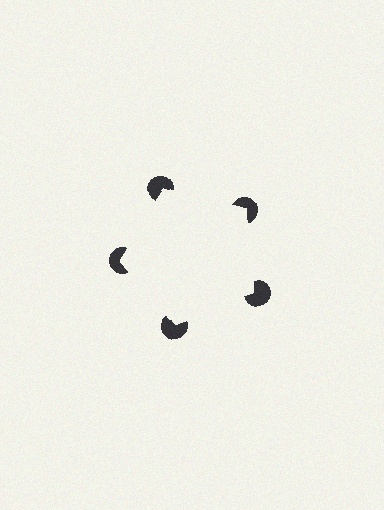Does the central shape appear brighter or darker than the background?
It typically appears slightly brighter than the background, even though no actual brightness change is drawn.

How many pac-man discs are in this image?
There are 5 — one at each vertex of the illusory pentagon.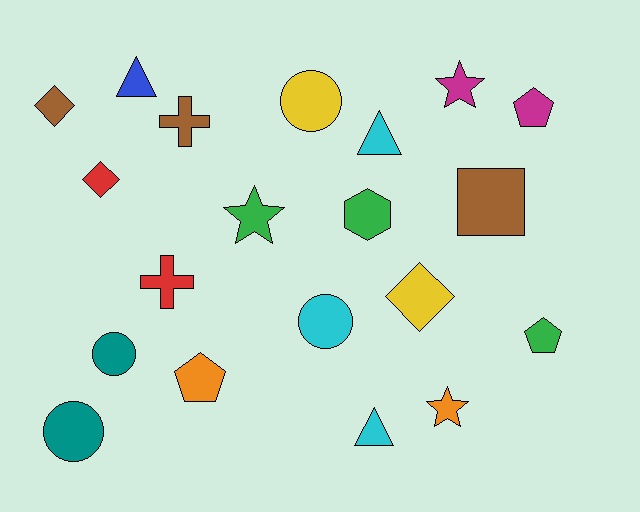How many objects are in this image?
There are 20 objects.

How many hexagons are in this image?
There is 1 hexagon.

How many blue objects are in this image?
There is 1 blue object.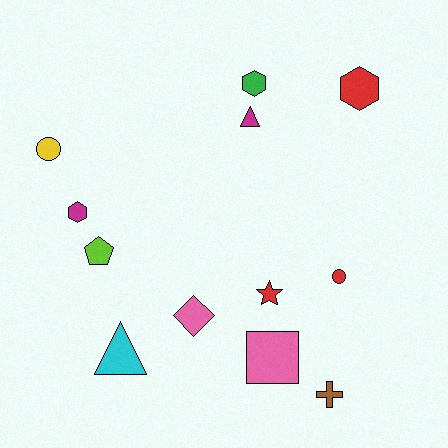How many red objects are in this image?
There are 3 red objects.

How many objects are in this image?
There are 12 objects.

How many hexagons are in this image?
There are 3 hexagons.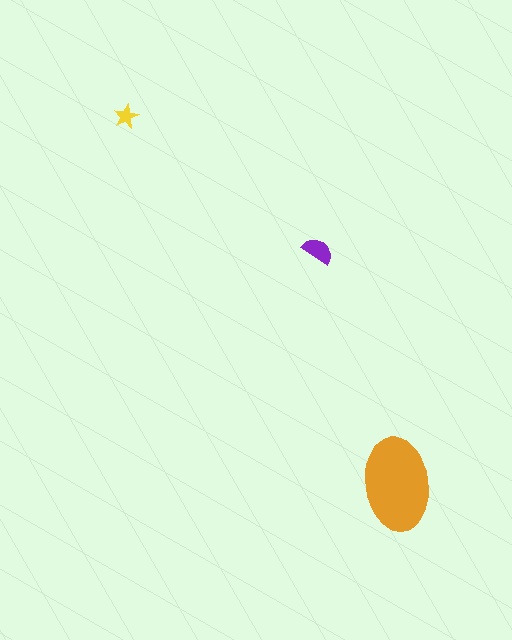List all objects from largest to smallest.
The orange ellipse, the purple semicircle, the yellow star.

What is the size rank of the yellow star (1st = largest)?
3rd.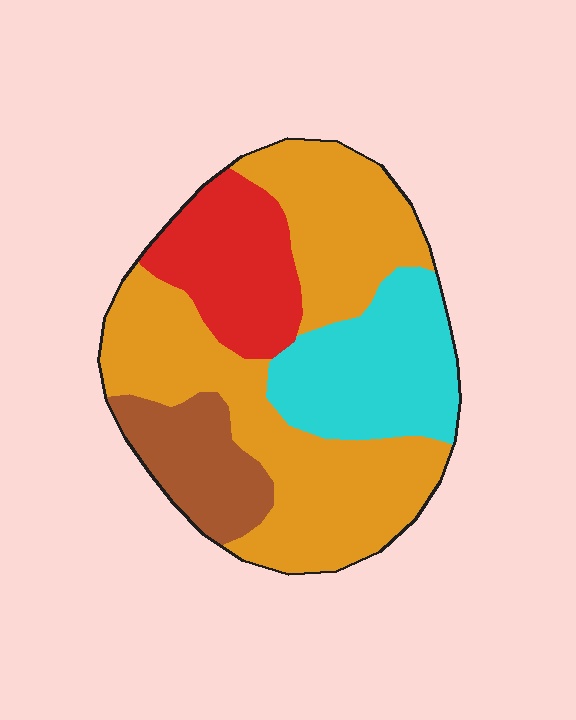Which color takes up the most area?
Orange, at roughly 50%.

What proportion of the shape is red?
Red takes up about one sixth (1/6) of the shape.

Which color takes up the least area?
Brown, at roughly 10%.